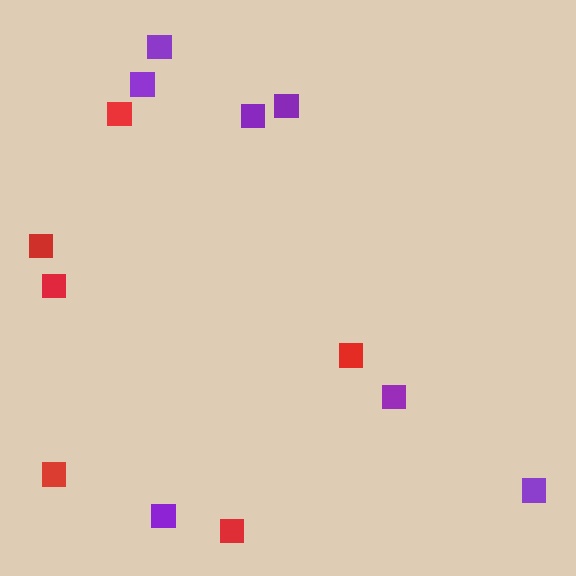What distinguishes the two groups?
There are 2 groups: one group of red squares (6) and one group of purple squares (7).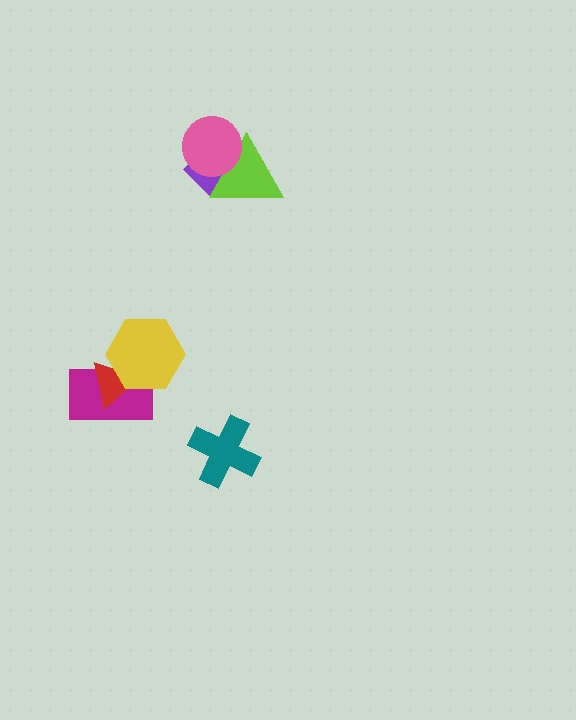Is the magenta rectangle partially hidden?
Yes, it is partially covered by another shape.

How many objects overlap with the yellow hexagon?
2 objects overlap with the yellow hexagon.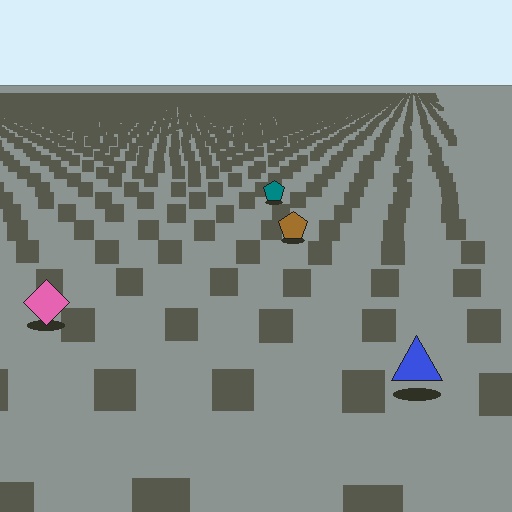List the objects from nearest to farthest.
From nearest to farthest: the blue triangle, the pink diamond, the brown pentagon, the teal pentagon.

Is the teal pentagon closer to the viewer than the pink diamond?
No. The pink diamond is closer — you can tell from the texture gradient: the ground texture is coarser near it.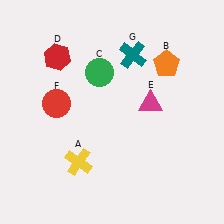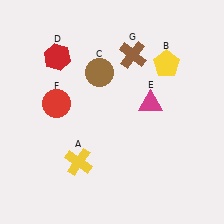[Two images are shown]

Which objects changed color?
B changed from orange to yellow. C changed from green to brown. G changed from teal to brown.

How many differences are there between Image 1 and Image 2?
There are 3 differences between the two images.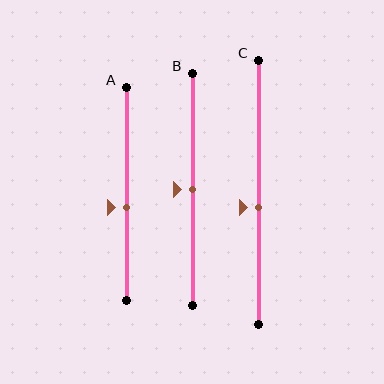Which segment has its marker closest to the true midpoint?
Segment B has its marker closest to the true midpoint.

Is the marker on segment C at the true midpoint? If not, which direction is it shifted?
No, the marker on segment C is shifted downward by about 6% of the segment length.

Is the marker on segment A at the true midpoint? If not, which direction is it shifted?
No, the marker on segment A is shifted downward by about 7% of the segment length.